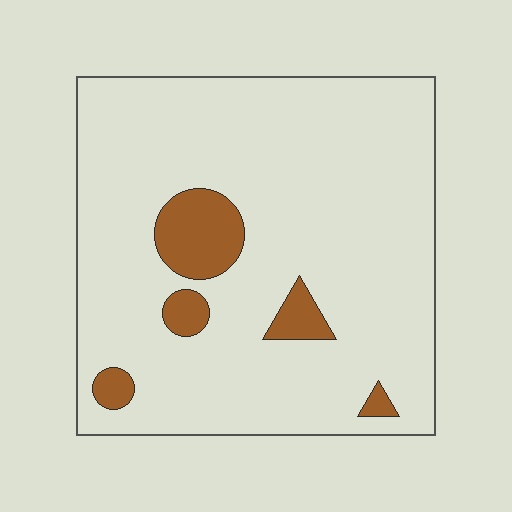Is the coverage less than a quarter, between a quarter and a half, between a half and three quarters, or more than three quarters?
Less than a quarter.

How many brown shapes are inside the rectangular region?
5.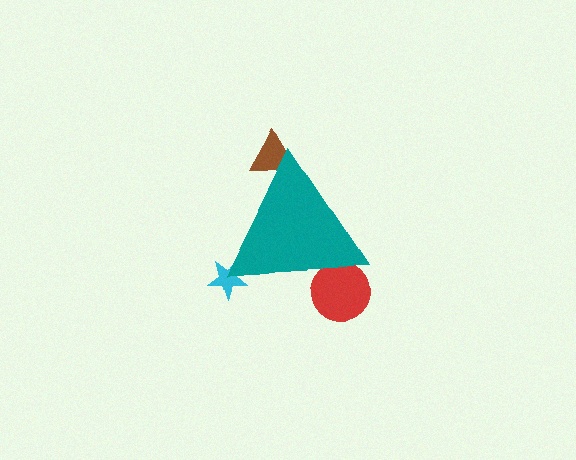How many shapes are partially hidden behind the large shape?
3 shapes are partially hidden.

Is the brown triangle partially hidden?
Yes, the brown triangle is partially hidden behind the teal triangle.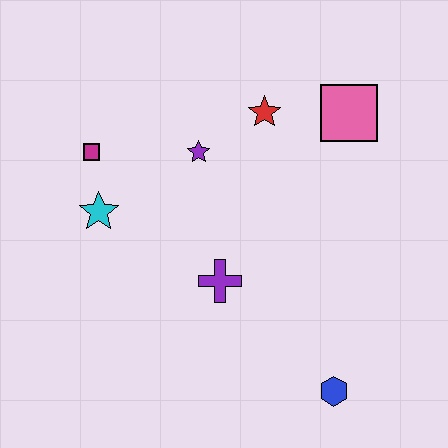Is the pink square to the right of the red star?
Yes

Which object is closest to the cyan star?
The magenta square is closest to the cyan star.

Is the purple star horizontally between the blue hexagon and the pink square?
No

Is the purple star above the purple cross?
Yes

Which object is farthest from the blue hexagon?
The magenta square is farthest from the blue hexagon.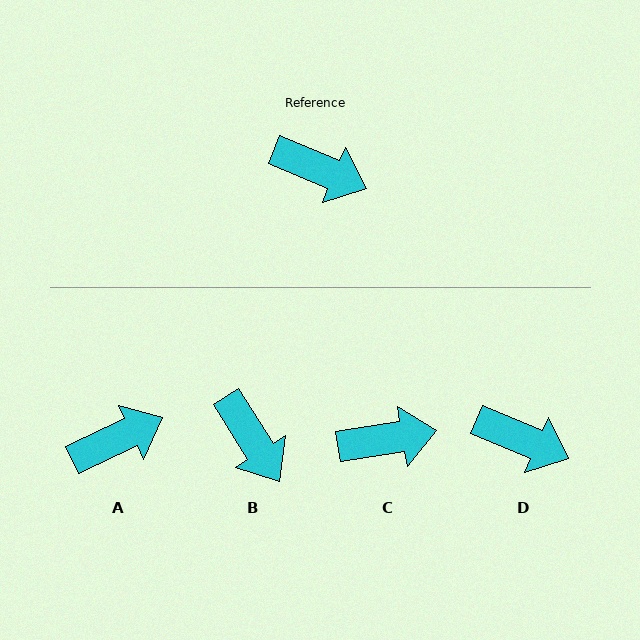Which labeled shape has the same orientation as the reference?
D.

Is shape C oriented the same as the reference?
No, it is off by about 32 degrees.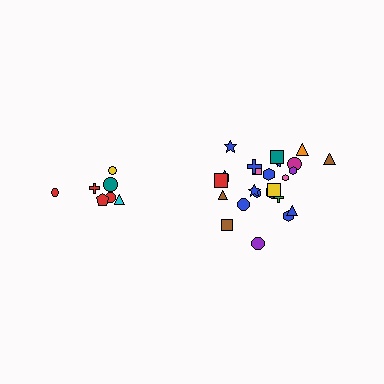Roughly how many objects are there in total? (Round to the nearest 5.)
Roughly 30 objects in total.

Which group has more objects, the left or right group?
The right group.